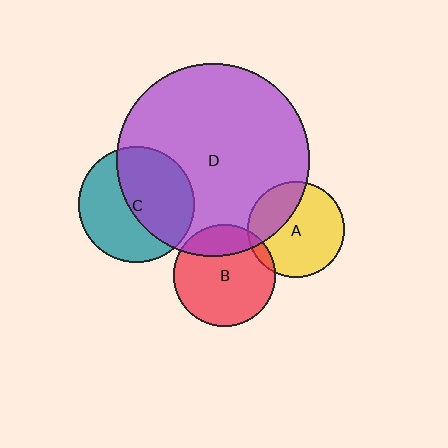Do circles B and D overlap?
Yes.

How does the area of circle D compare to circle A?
Approximately 4.0 times.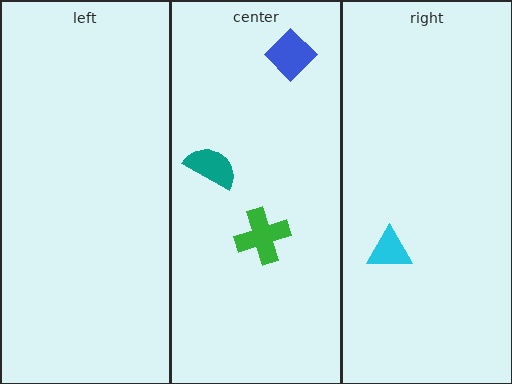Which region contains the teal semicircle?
The center region.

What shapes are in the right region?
The cyan triangle.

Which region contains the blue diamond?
The center region.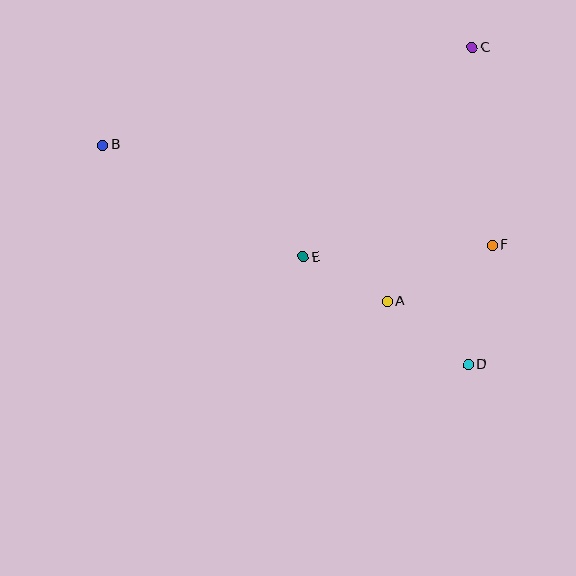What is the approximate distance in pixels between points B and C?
The distance between B and C is approximately 382 pixels.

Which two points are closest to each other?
Points A and E are closest to each other.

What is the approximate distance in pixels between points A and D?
The distance between A and D is approximately 103 pixels.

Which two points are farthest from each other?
Points B and D are farthest from each other.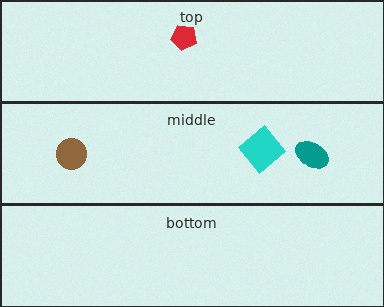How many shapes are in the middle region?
3.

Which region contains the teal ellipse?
The middle region.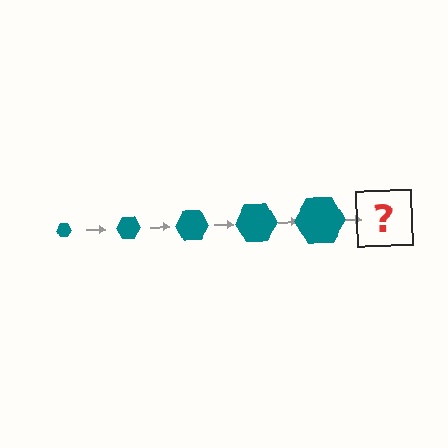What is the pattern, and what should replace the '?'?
The pattern is that the hexagon gets progressively larger each step. The '?' should be a teal hexagon, larger than the previous one.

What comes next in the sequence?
The next element should be a teal hexagon, larger than the previous one.